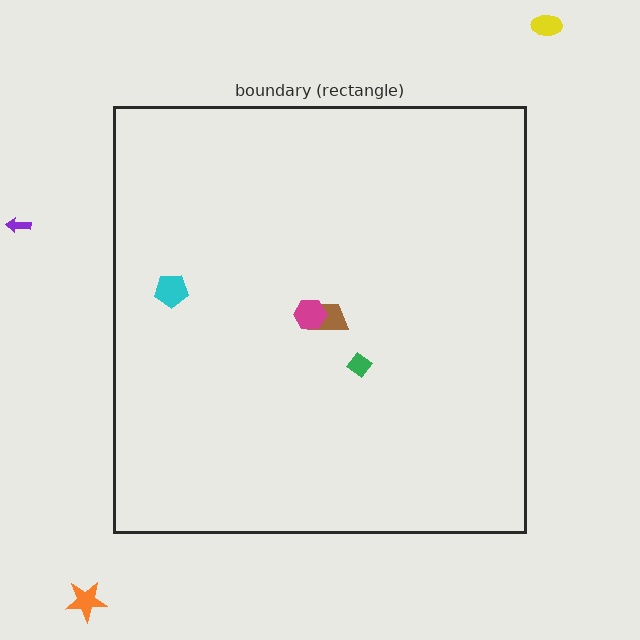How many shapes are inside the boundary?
4 inside, 3 outside.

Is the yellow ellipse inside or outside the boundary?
Outside.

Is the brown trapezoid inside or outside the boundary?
Inside.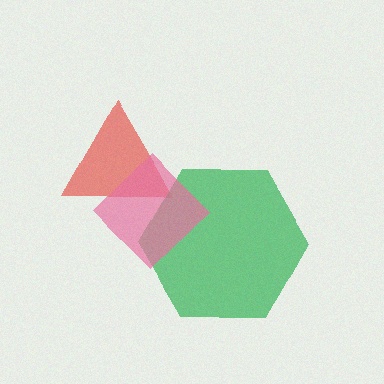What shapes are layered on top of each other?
The layered shapes are: a red triangle, a green hexagon, a pink diamond.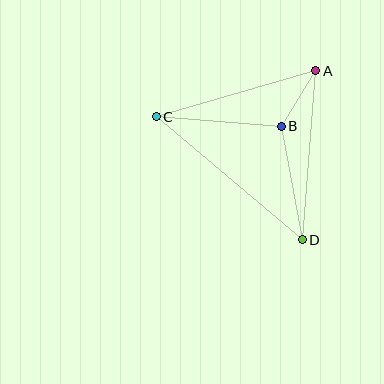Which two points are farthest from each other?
Points C and D are farthest from each other.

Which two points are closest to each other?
Points A and B are closest to each other.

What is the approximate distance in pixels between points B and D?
The distance between B and D is approximately 115 pixels.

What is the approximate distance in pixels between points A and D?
The distance between A and D is approximately 170 pixels.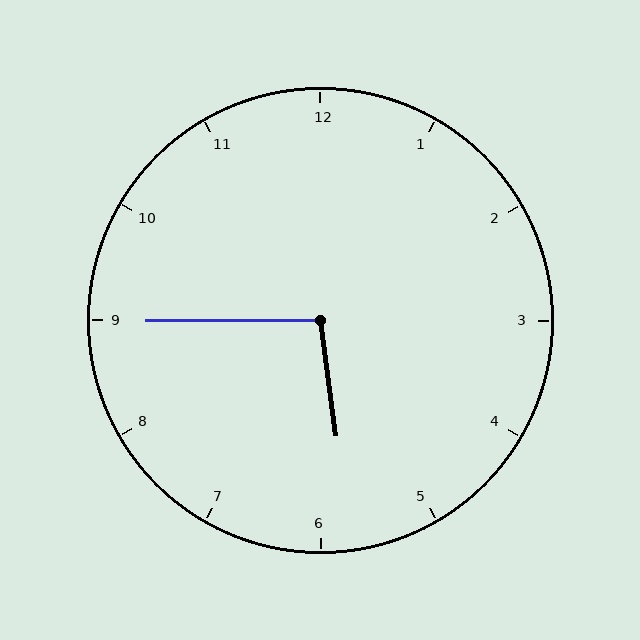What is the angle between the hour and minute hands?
Approximately 98 degrees.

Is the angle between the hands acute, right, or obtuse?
It is obtuse.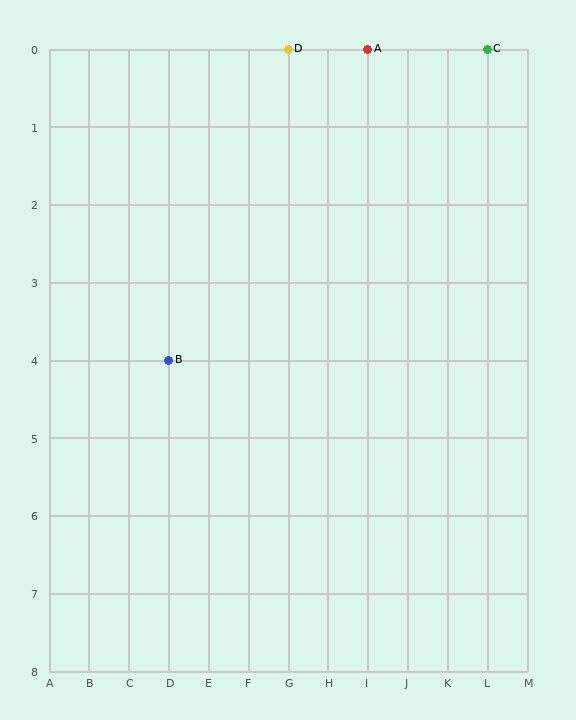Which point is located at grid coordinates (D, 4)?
Point B is at (D, 4).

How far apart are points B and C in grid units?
Points B and C are 8 columns and 4 rows apart (about 8.9 grid units diagonally).